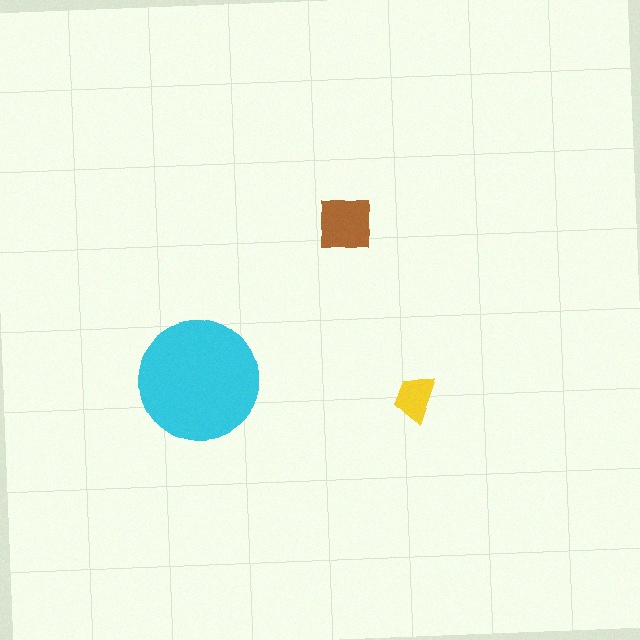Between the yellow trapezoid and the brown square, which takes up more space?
The brown square.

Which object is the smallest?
The yellow trapezoid.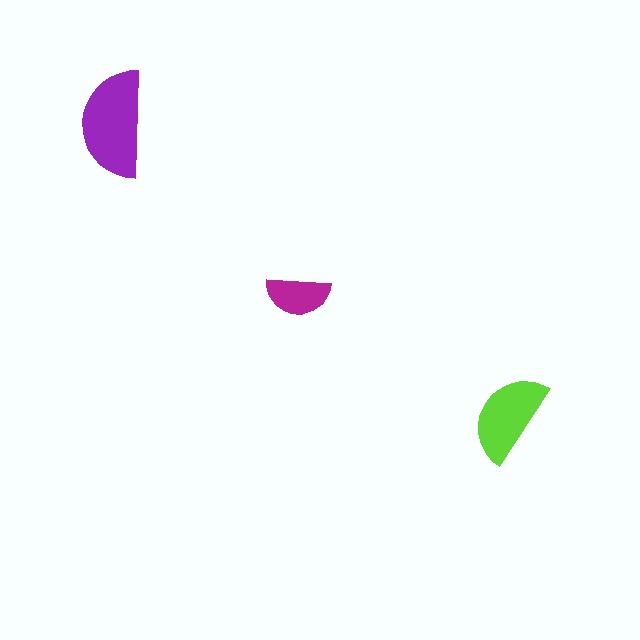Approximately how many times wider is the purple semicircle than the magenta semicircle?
About 1.5 times wider.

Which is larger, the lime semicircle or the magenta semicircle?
The lime one.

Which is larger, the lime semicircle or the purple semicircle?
The purple one.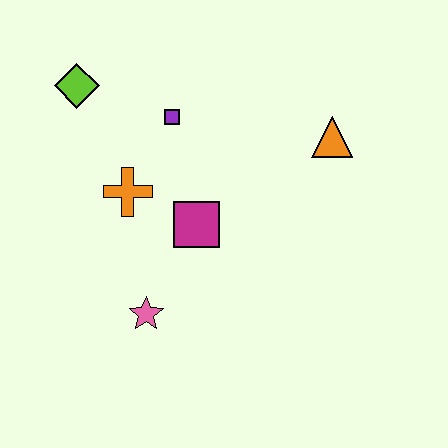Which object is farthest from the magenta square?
The lime diamond is farthest from the magenta square.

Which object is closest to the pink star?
The magenta square is closest to the pink star.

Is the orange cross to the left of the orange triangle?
Yes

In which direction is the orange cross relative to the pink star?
The orange cross is above the pink star.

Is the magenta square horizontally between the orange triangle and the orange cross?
Yes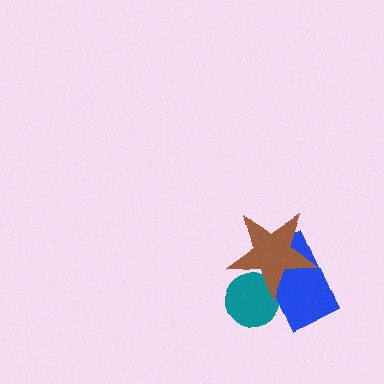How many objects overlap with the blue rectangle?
2 objects overlap with the blue rectangle.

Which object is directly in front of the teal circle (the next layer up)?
The blue rectangle is directly in front of the teal circle.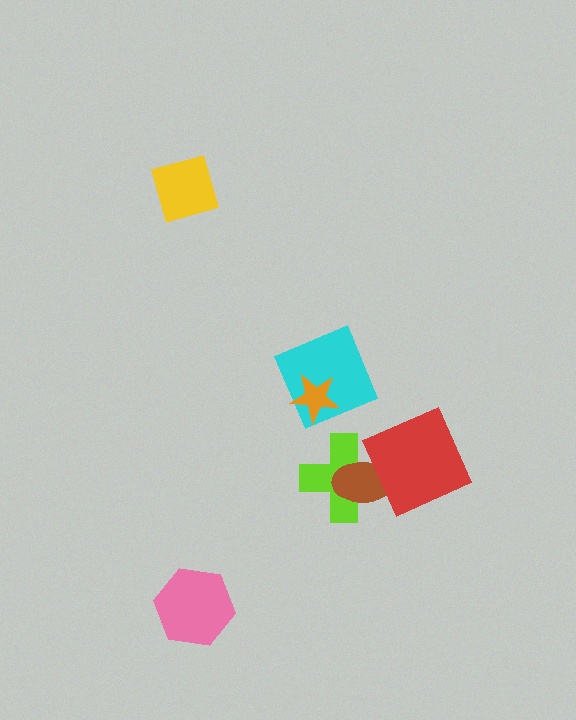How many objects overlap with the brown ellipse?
2 objects overlap with the brown ellipse.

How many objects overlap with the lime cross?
2 objects overlap with the lime cross.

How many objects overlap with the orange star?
1 object overlaps with the orange star.